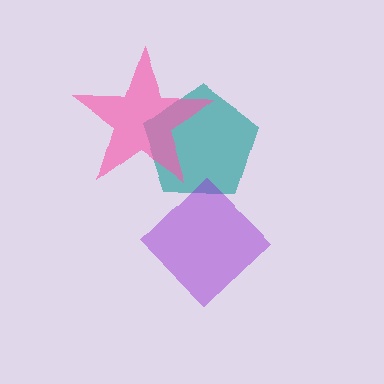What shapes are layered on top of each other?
The layered shapes are: a teal pentagon, a pink star, a purple diamond.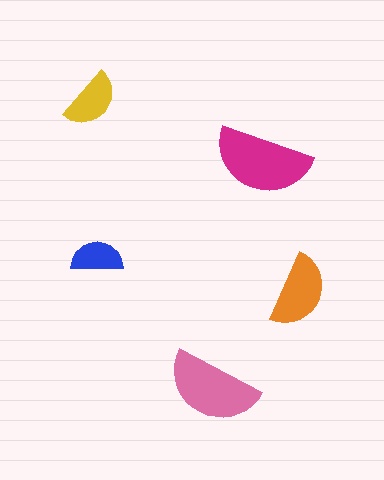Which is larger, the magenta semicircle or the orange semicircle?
The magenta one.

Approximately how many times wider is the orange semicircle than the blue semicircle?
About 1.5 times wider.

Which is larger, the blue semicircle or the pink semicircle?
The pink one.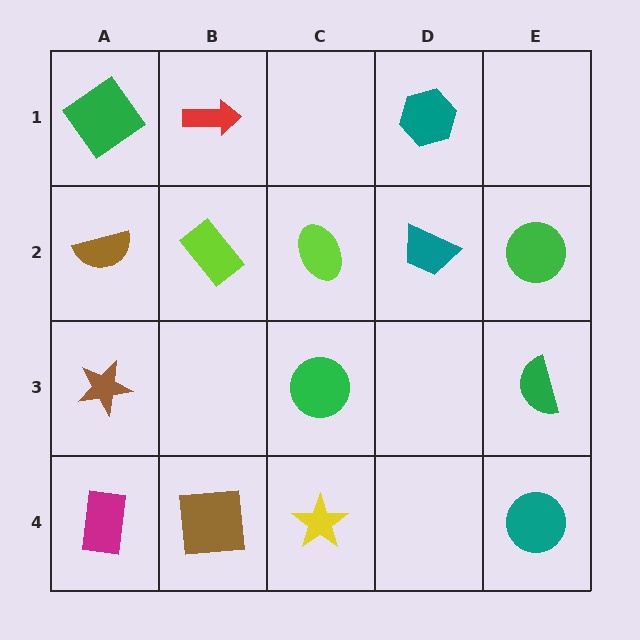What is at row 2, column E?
A green circle.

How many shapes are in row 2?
5 shapes.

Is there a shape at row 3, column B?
No, that cell is empty.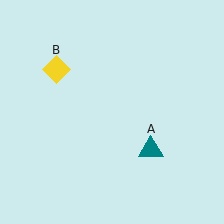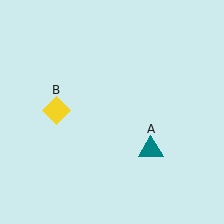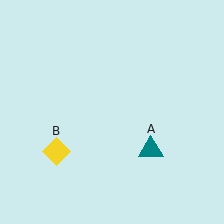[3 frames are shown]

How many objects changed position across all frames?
1 object changed position: yellow diamond (object B).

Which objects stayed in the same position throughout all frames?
Teal triangle (object A) remained stationary.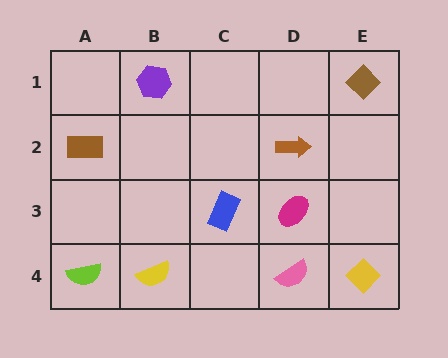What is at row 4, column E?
A yellow diamond.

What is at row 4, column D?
A pink semicircle.